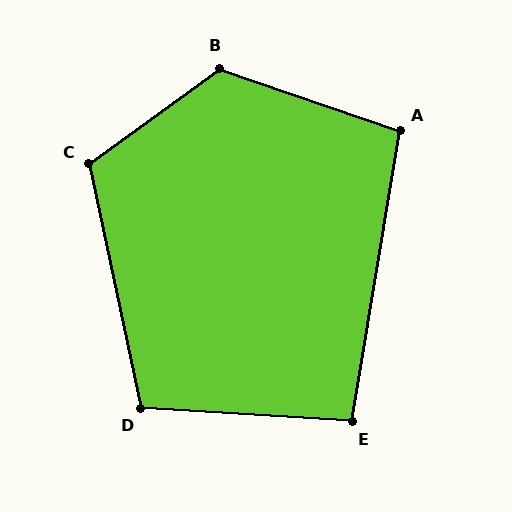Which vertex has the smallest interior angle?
E, at approximately 96 degrees.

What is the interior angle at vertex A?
Approximately 100 degrees (obtuse).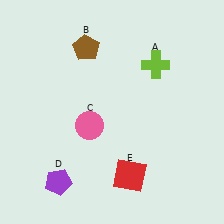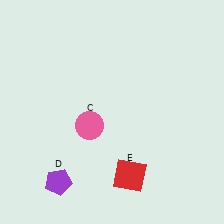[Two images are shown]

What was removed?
The lime cross (A), the brown pentagon (B) were removed in Image 2.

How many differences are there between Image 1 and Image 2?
There are 2 differences between the two images.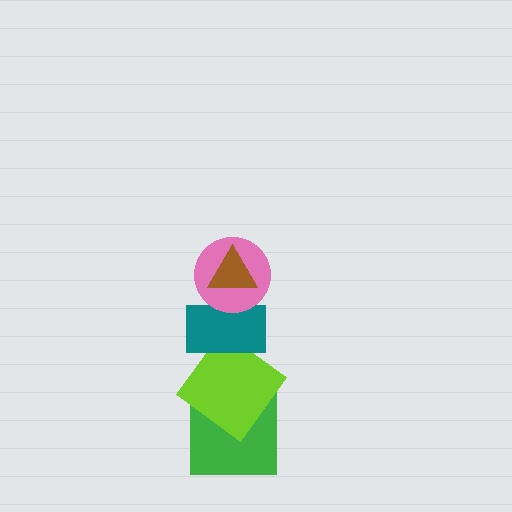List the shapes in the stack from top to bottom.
From top to bottom: the brown triangle, the pink circle, the teal rectangle, the lime diamond, the green square.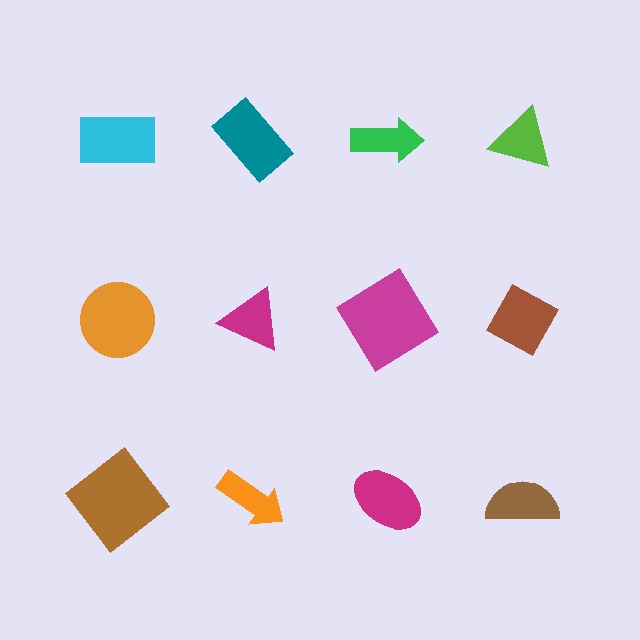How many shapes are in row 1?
4 shapes.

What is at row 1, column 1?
A cyan rectangle.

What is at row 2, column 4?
A brown diamond.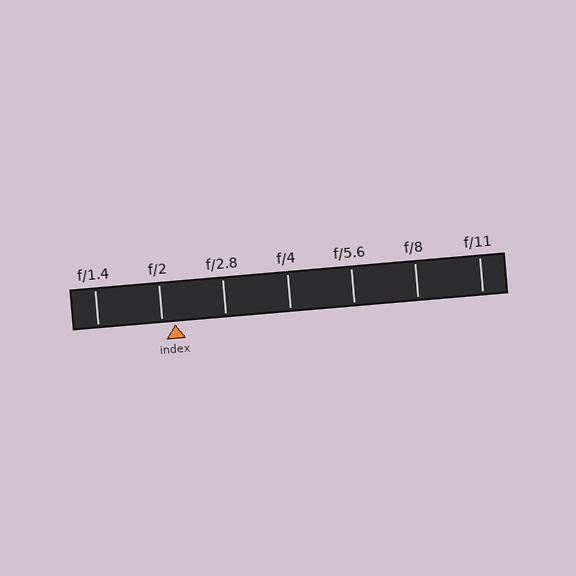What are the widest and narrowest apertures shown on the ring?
The widest aperture shown is f/1.4 and the narrowest is f/11.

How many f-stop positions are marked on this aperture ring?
There are 7 f-stop positions marked.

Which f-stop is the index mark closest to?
The index mark is closest to f/2.